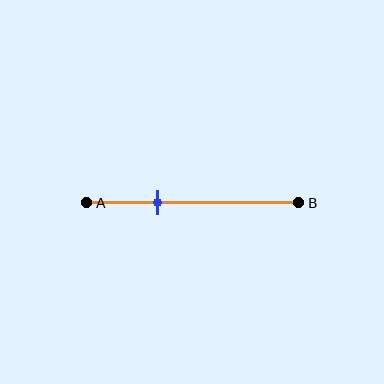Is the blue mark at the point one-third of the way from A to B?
Yes, the mark is approximately at the one-third point.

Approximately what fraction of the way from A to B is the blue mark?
The blue mark is approximately 35% of the way from A to B.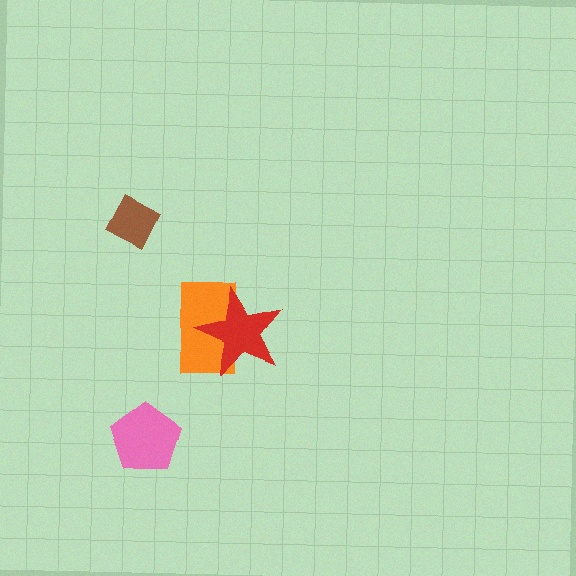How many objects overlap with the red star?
1 object overlaps with the red star.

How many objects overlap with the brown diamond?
0 objects overlap with the brown diamond.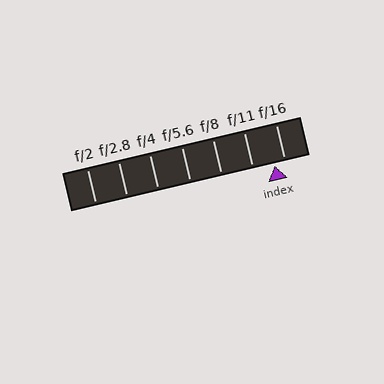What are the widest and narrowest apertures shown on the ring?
The widest aperture shown is f/2 and the narrowest is f/16.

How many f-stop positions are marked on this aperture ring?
There are 7 f-stop positions marked.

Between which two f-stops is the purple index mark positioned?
The index mark is between f/11 and f/16.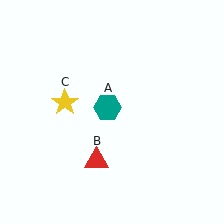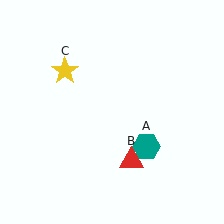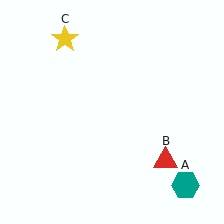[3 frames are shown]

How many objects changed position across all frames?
3 objects changed position: teal hexagon (object A), red triangle (object B), yellow star (object C).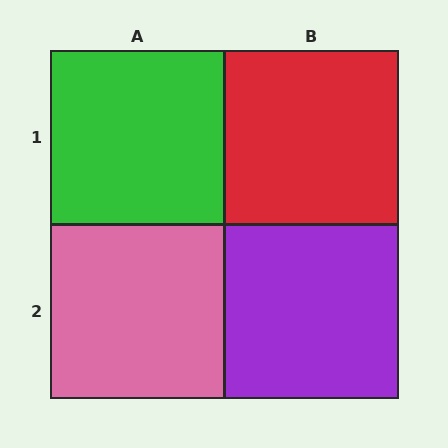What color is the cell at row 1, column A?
Green.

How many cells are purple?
1 cell is purple.